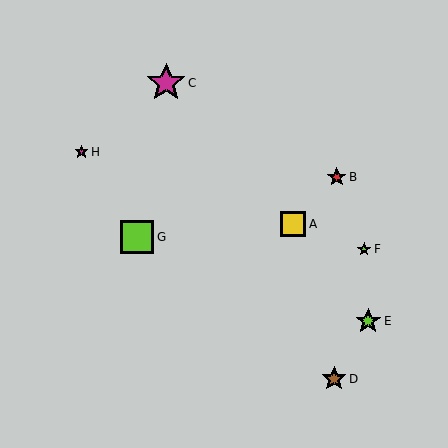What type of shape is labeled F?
Shape F is a lime star.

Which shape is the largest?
The magenta star (labeled C) is the largest.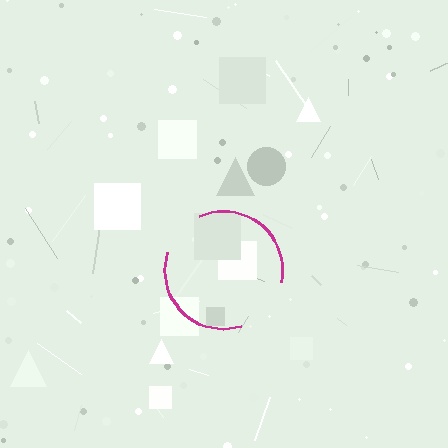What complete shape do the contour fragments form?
The contour fragments form a circle.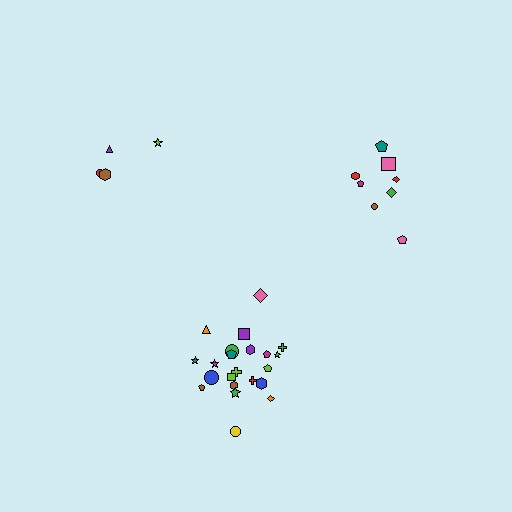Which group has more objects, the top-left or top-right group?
The top-right group.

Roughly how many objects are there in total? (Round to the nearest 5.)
Roughly 35 objects in total.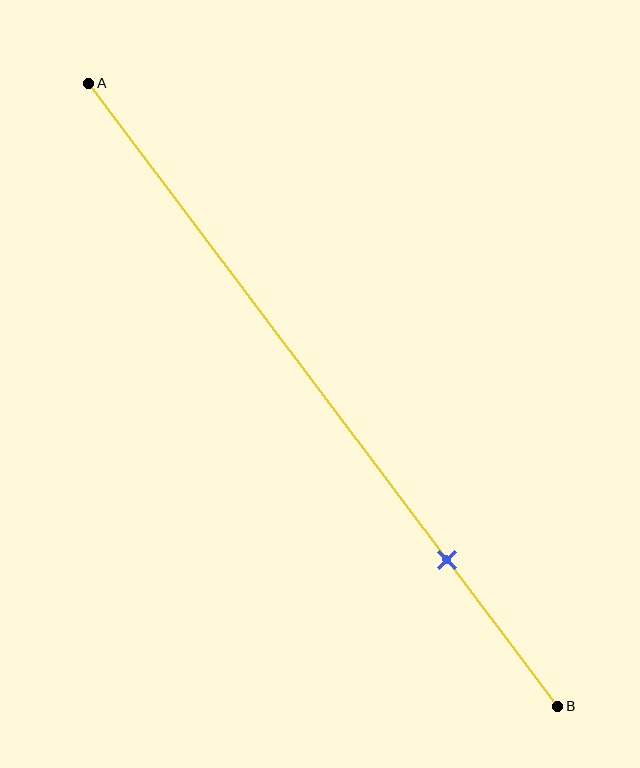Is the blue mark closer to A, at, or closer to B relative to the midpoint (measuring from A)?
The blue mark is closer to point B than the midpoint of segment AB.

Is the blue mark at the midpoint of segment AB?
No, the mark is at about 75% from A, not at the 50% midpoint.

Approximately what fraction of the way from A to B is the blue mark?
The blue mark is approximately 75% of the way from A to B.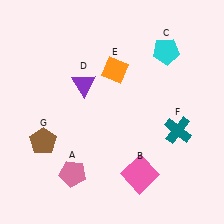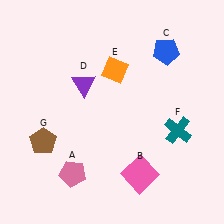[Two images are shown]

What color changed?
The pentagon (C) changed from cyan in Image 1 to blue in Image 2.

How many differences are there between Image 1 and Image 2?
There is 1 difference between the two images.